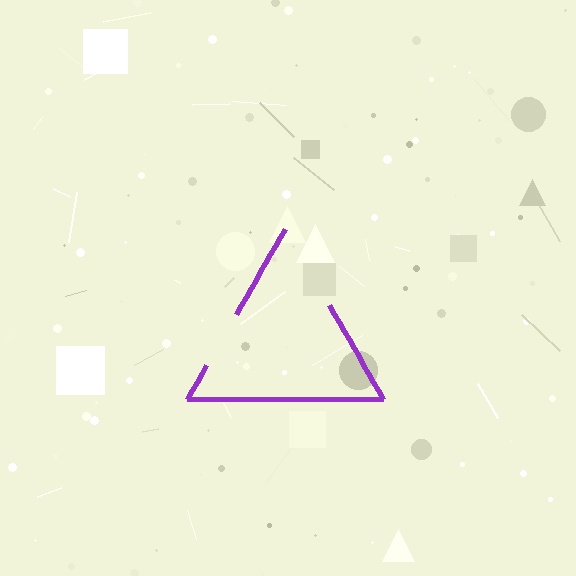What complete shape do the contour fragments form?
The contour fragments form a triangle.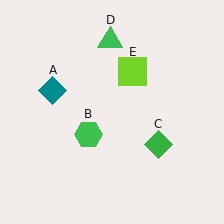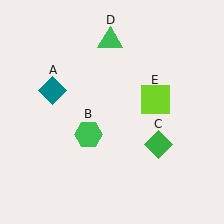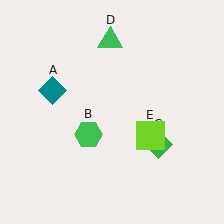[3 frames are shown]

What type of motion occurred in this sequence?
The lime square (object E) rotated clockwise around the center of the scene.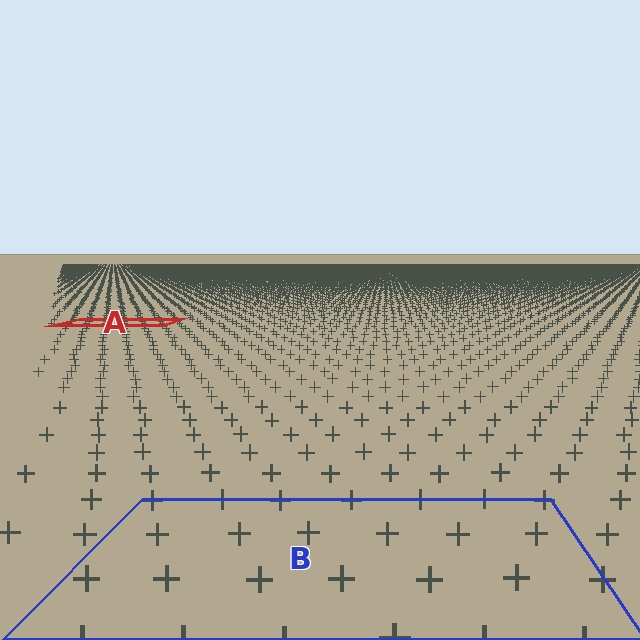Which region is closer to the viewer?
Region B is closer. The texture elements there are larger and more spread out.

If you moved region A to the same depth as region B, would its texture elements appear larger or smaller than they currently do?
They would appear larger. At a closer depth, the same texture elements are projected at a bigger on-screen size.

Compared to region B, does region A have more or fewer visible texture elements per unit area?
Region A has more texture elements per unit area — they are packed more densely because it is farther away.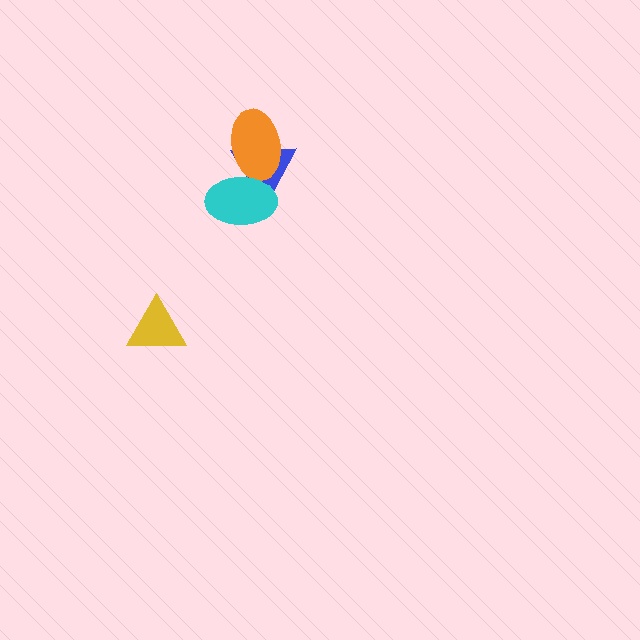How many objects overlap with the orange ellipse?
2 objects overlap with the orange ellipse.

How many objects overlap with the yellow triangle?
0 objects overlap with the yellow triangle.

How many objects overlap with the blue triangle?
2 objects overlap with the blue triangle.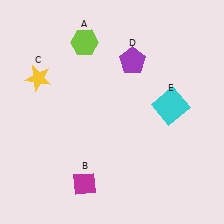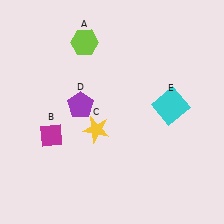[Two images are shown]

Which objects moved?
The objects that moved are: the magenta diamond (B), the yellow star (C), the purple pentagon (D).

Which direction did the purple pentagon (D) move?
The purple pentagon (D) moved left.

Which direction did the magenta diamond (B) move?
The magenta diamond (B) moved up.